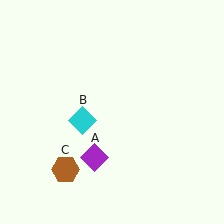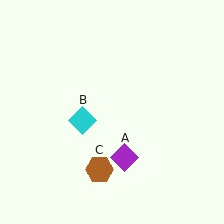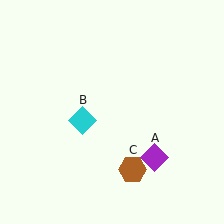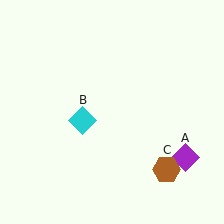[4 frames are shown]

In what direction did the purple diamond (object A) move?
The purple diamond (object A) moved right.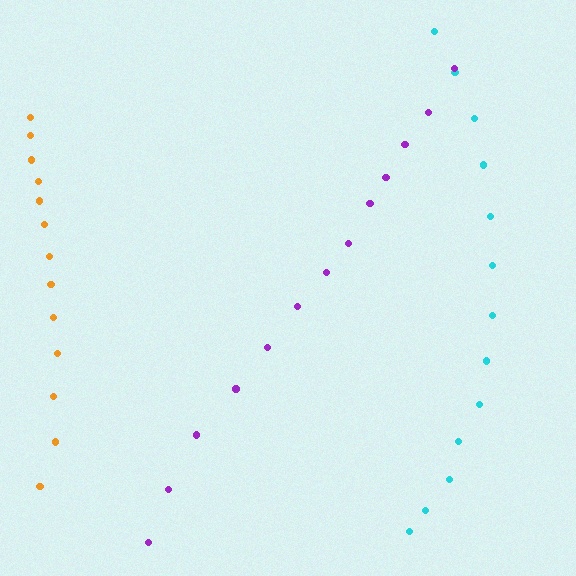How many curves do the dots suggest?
There are 3 distinct paths.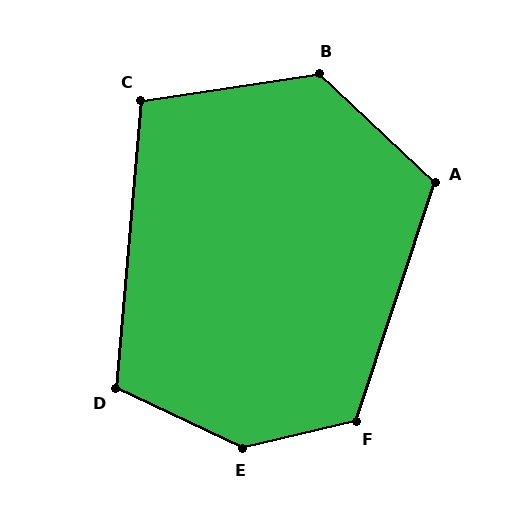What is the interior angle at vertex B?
Approximately 128 degrees (obtuse).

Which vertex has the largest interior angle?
E, at approximately 141 degrees.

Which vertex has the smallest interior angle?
C, at approximately 104 degrees.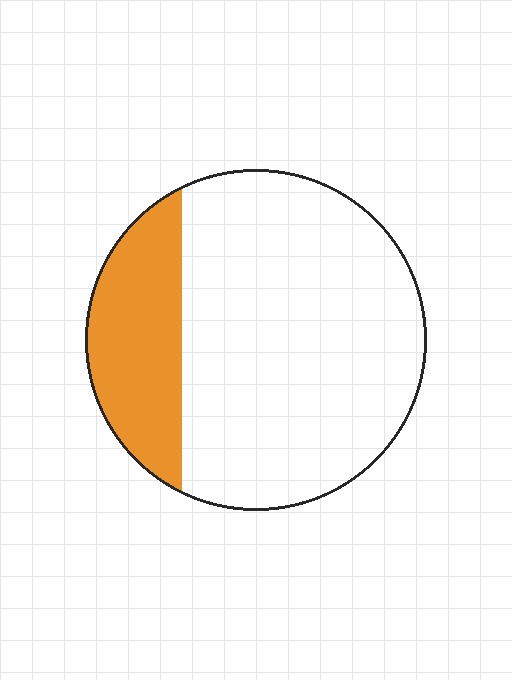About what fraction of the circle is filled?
About one quarter (1/4).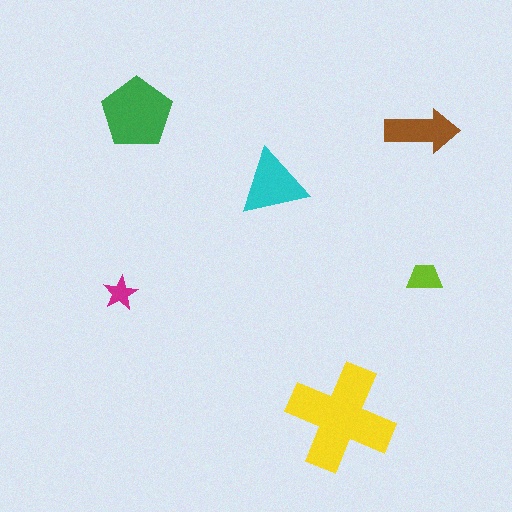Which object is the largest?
The yellow cross.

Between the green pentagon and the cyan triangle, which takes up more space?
The green pentagon.